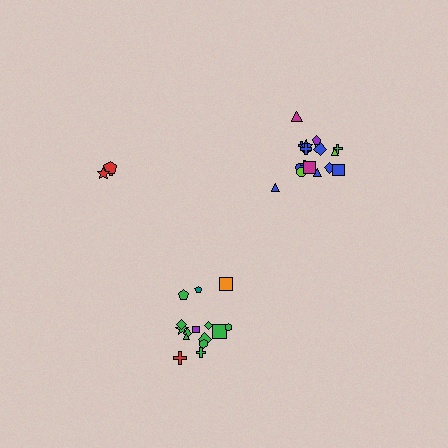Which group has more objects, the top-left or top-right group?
The top-right group.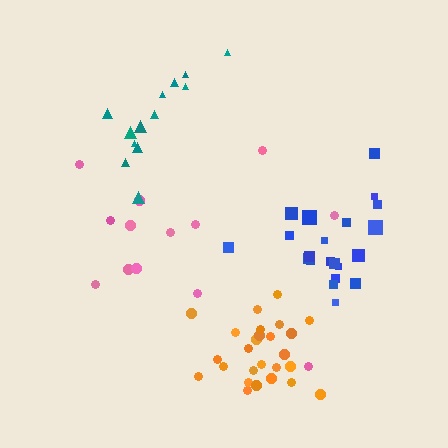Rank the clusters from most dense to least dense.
orange, blue, teal, pink.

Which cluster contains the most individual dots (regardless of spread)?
Orange (26).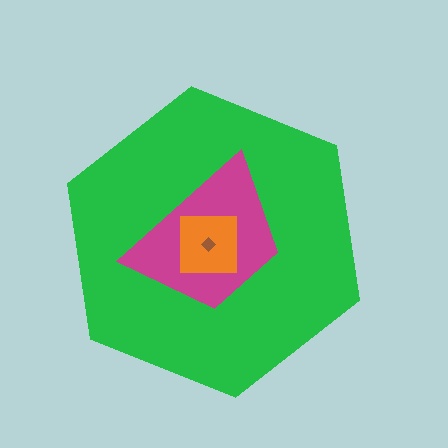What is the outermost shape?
The green hexagon.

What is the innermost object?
The brown diamond.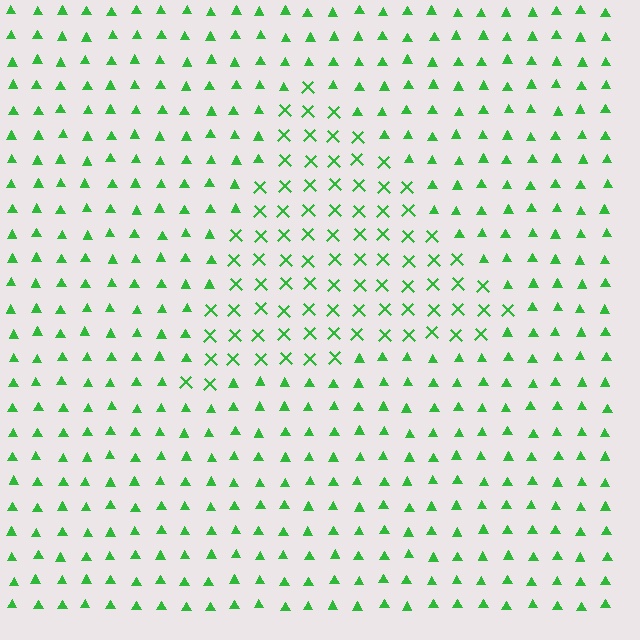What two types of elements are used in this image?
The image uses X marks inside the triangle region and triangles outside it.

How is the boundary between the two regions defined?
The boundary is defined by a change in element shape: X marks inside vs. triangles outside. All elements share the same color and spacing.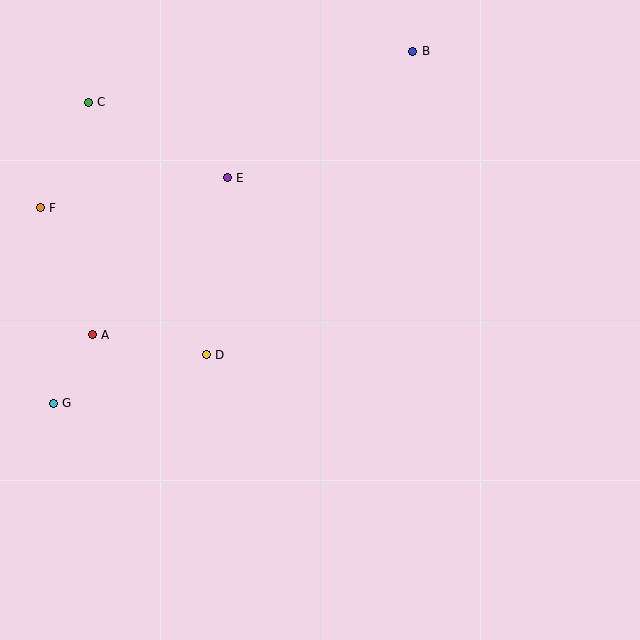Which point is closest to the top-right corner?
Point B is closest to the top-right corner.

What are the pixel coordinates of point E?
Point E is at (227, 178).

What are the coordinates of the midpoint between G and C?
The midpoint between G and C is at (71, 253).